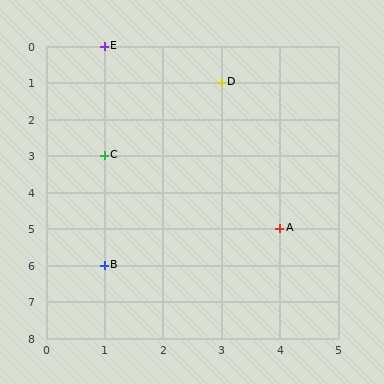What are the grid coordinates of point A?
Point A is at grid coordinates (4, 5).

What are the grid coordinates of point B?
Point B is at grid coordinates (1, 6).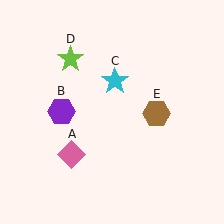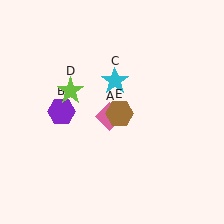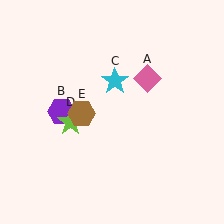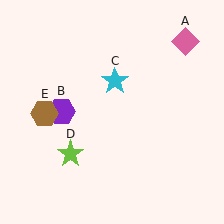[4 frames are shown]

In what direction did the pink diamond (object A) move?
The pink diamond (object A) moved up and to the right.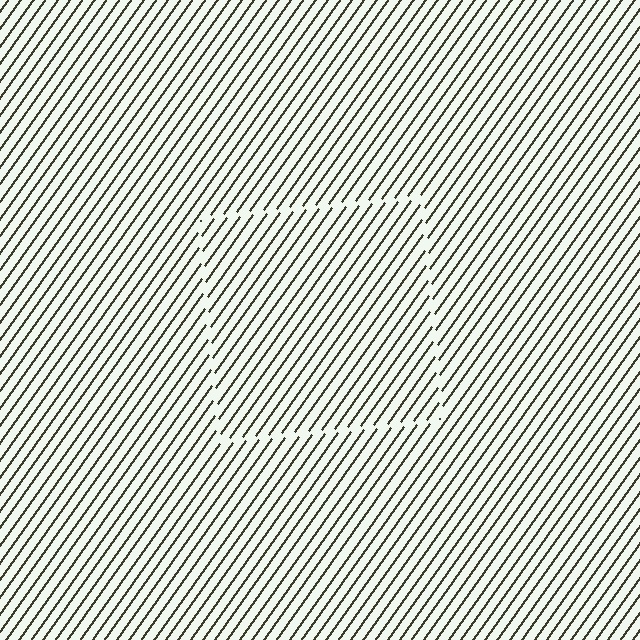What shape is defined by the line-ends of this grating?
An illusory square. The interior of the shape contains the same grating, shifted by half a period — the contour is defined by the phase discontinuity where line-ends from the inner and outer gratings abut.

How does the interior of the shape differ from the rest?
The interior of the shape contains the same grating, shifted by half a period — the contour is defined by the phase discontinuity where line-ends from the inner and outer gratings abut.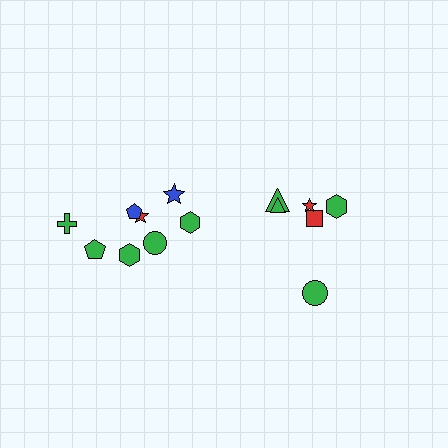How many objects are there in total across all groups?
There are 14 objects.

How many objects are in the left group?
There are 8 objects.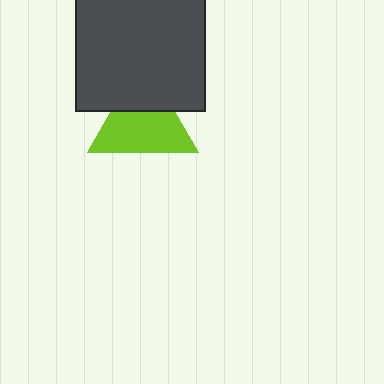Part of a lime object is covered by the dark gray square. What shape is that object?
It is a triangle.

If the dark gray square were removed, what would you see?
You would see the complete lime triangle.